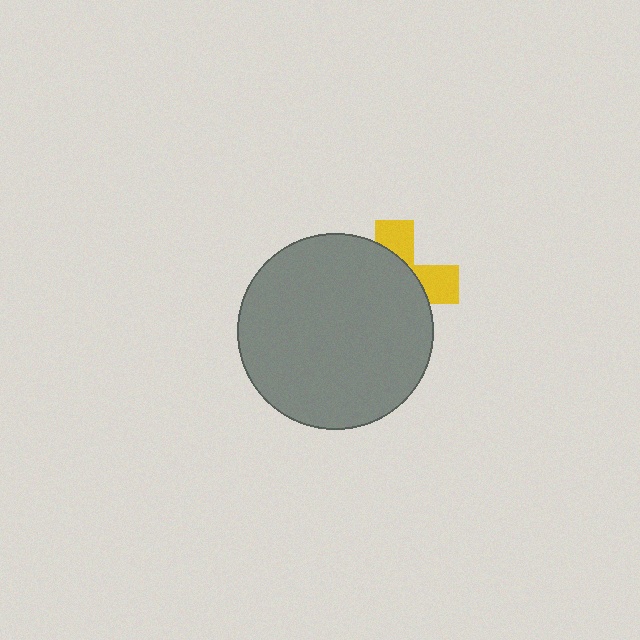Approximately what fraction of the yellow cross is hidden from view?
Roughly 67% of the yellow cross is hidden behind the gray circle.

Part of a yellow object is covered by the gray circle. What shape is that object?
It is a cross.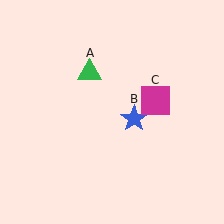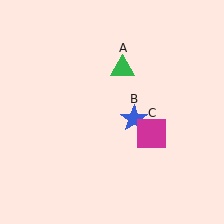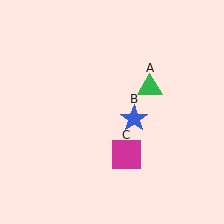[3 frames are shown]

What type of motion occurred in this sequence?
The green triangle (object A), magenta square (object C) rotated clockwise around the center of the scene.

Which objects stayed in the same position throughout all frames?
Blue star (object B) remained stationary.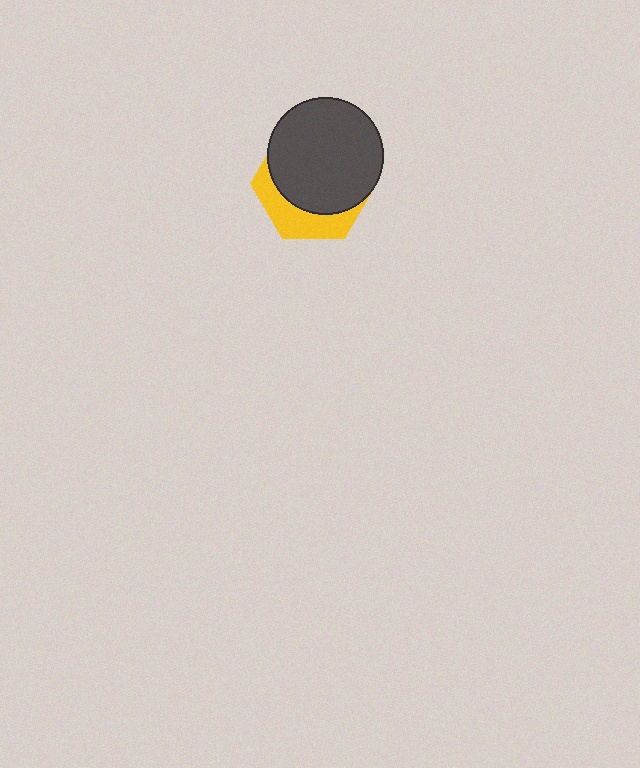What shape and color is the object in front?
The object in front is a dark gray circle.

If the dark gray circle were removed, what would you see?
You would see the complete yellow hexagon.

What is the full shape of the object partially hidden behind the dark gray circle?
The partially hidden object is a yellow hexagon.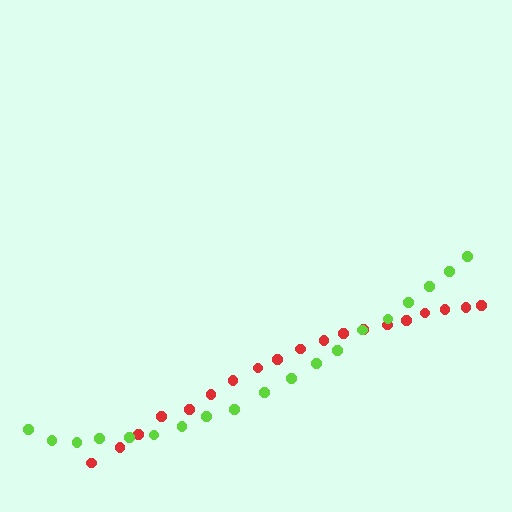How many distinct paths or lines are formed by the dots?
There are 2 distinct paths.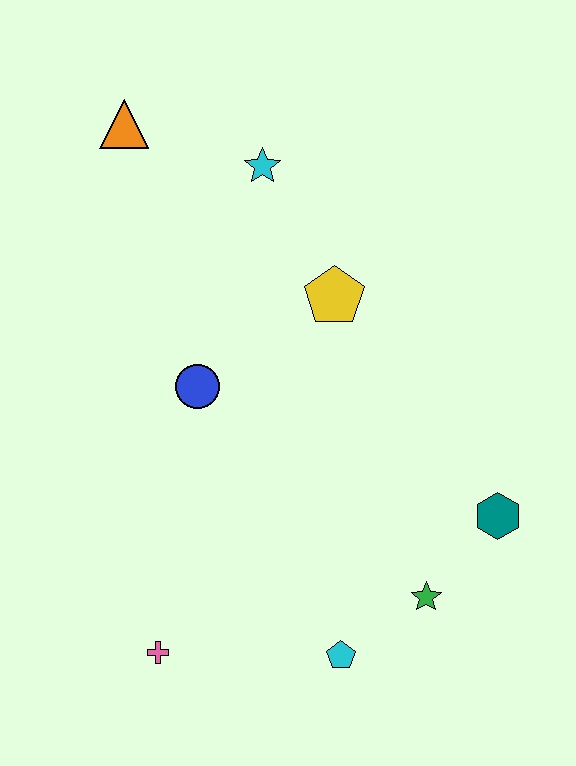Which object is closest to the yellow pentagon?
The cyan star is closest to the yellow pentagon.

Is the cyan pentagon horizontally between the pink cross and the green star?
Yes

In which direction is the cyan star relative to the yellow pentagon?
The cyan star is above the yellow pentagon.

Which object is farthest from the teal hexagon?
The orange triangle is farthest from the teal hexagon.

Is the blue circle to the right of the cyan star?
No